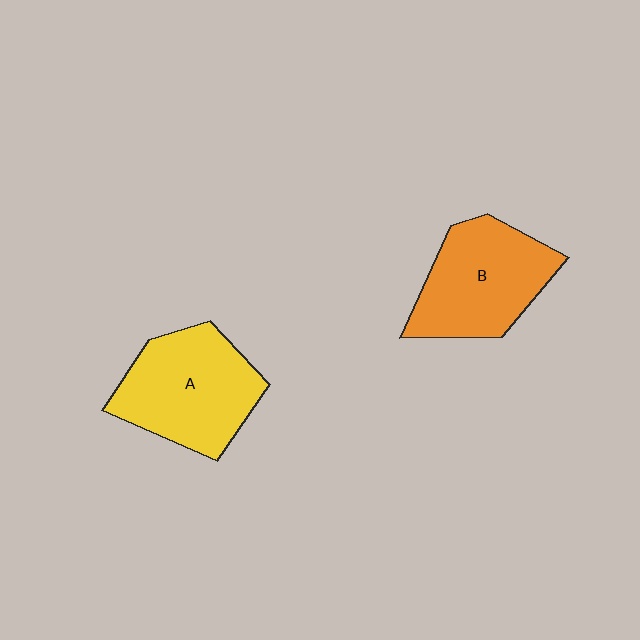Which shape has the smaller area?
Shape B (orange).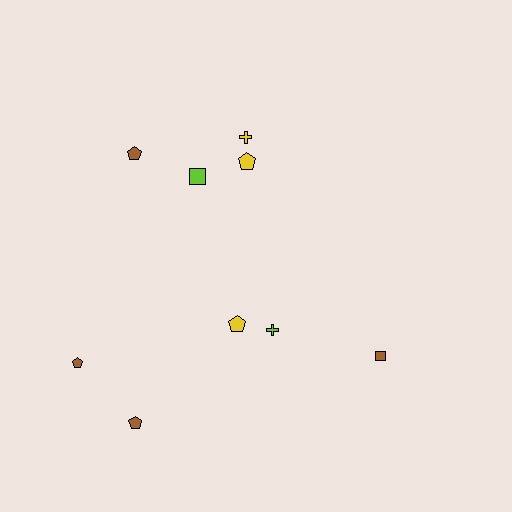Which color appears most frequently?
Brown, with 4 objects.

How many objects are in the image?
There are 9 objects.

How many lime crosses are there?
There is 1 lime cross.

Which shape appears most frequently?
Pentagon, with 5 objects.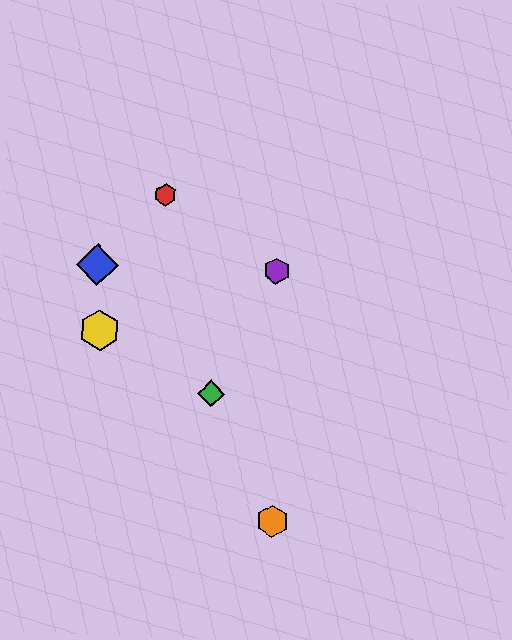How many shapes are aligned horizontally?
2 shapes (the blue diamond, the purple hexagon) are aligned horizontally.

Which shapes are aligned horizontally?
The blue diamond, the purple hexagon are aligned horizontally.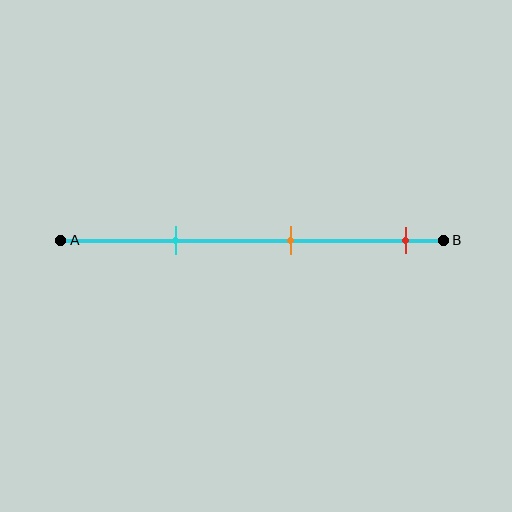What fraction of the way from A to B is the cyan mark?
The cyan mark is approximately 30% (0.3) of the way from A to B.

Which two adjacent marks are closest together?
The cyan and orange marks are the closest adjacent pair.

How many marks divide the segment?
There are 3 marks dividing the segment.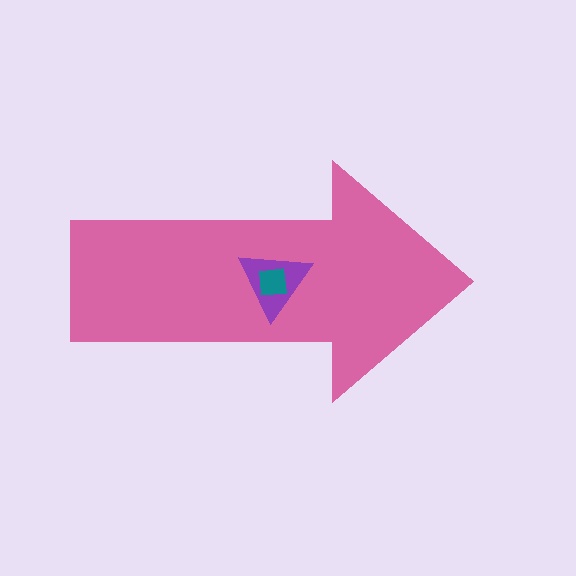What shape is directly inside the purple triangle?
The teal square.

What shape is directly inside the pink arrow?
The purple triangle.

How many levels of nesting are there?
3.